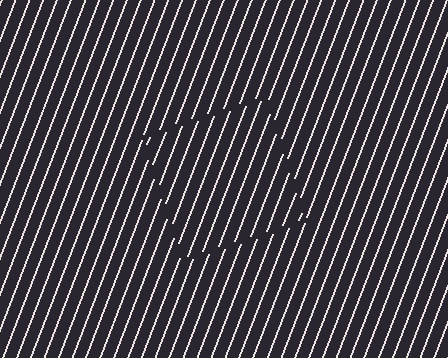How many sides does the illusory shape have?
4 sides — the line-ends trace a square.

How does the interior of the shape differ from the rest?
The interior of the shape contains the same grating, shifted by half a period — the contour is defined by the phase discontinuity where line-ends from the inner and outer gratings abut.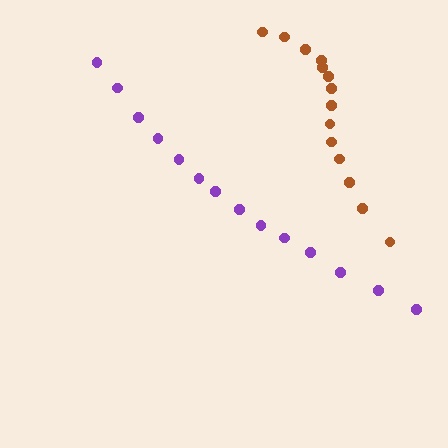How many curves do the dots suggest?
There are 2 distinct paths.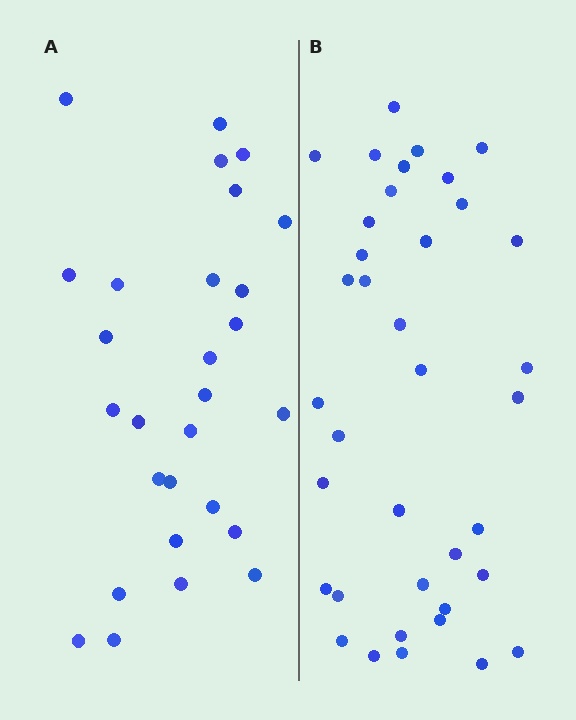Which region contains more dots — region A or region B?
Region B (the right region) has more dots.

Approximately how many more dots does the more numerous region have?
Region B has roughly 8 or so more dots than region A.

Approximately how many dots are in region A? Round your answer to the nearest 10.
About 30 dots. (The exact count is 28, which rounds to 30.)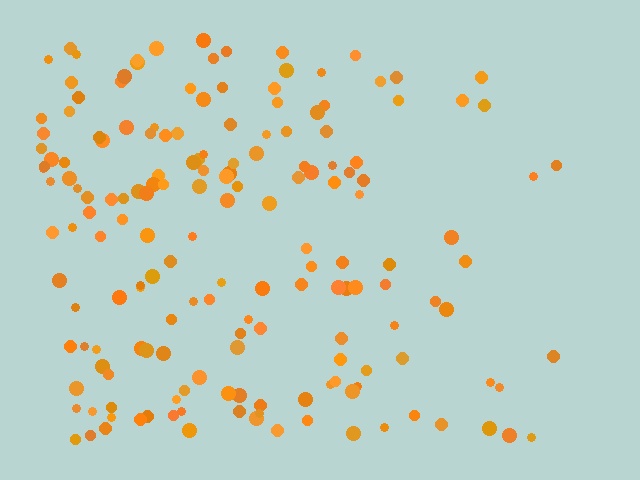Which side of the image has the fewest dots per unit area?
The right.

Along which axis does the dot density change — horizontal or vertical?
Horizontal.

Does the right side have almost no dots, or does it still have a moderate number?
Still a moderate number, just noticeably fewer than the left.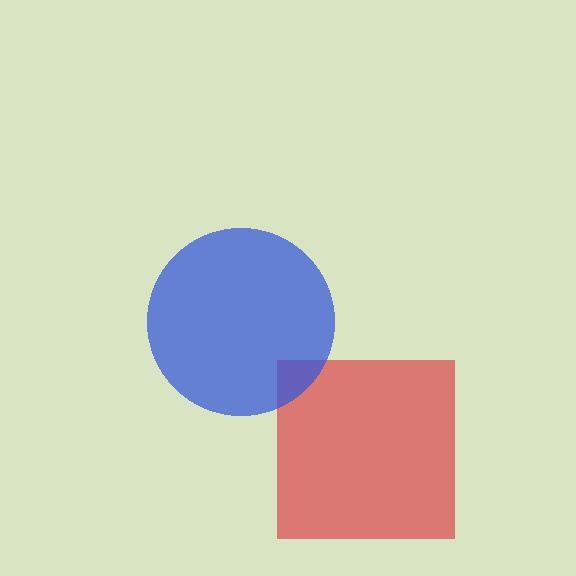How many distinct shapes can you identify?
There are 2 distinct shapes: a red square, a blue circle.